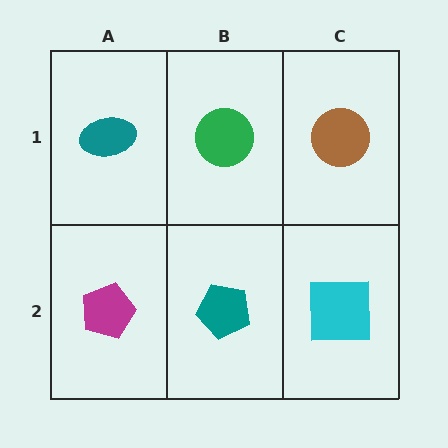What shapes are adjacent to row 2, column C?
A brown circle (row 1, column C), a teal pentagon (row 2, column B).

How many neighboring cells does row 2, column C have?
2.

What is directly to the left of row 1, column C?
A green circle.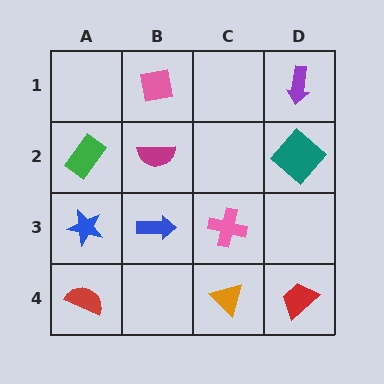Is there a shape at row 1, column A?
No, that cell is empty.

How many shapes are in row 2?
3 shapes.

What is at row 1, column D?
A purple arrow.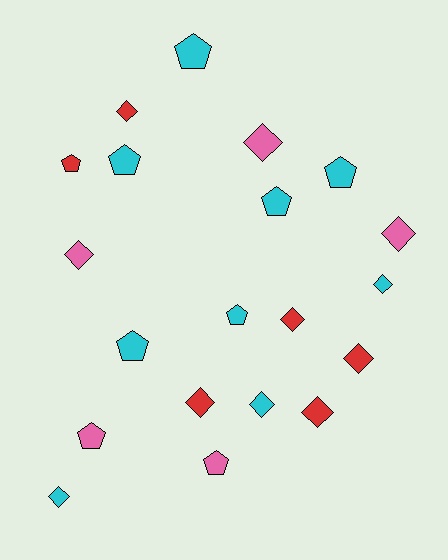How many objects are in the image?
There are 20 objects.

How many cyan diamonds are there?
There are 3 cyan diamonds.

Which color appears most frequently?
Cyan, with 9 objects.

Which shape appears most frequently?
Diamond, with 11 objects.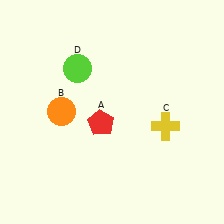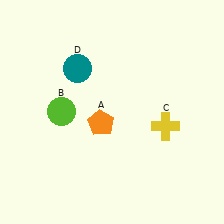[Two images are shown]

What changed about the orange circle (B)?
In Image 1, B is orange. In Image 2, it changed to lime.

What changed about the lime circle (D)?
In Image 1, D is lime. In Image 2, it changed to teal.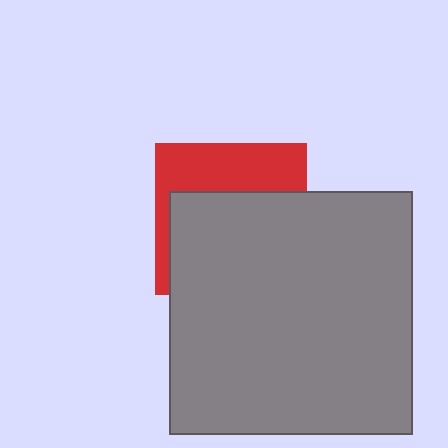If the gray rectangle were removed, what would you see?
You would see the complete red square.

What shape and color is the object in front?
The object in front is a gray rectangle.